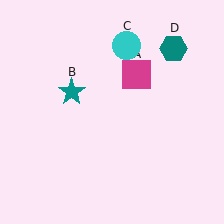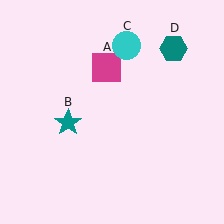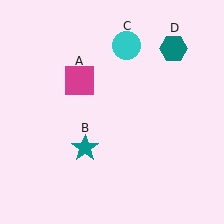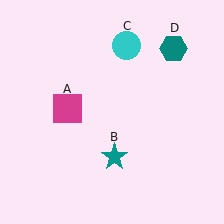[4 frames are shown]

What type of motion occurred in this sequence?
The magenta square (object A), teal star (object B) rotated counterclockwise around the center of the scene.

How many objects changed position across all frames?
2 objects changed position: magenta square (object A), teal star (object B).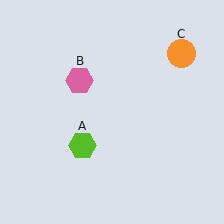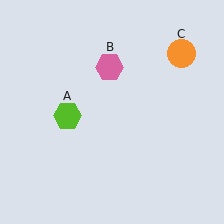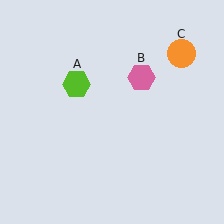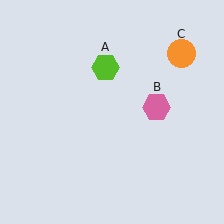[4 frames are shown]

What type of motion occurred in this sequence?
The lime hexagon (object A), pink hexagon (object B) rotated clockwise around the center of the scene.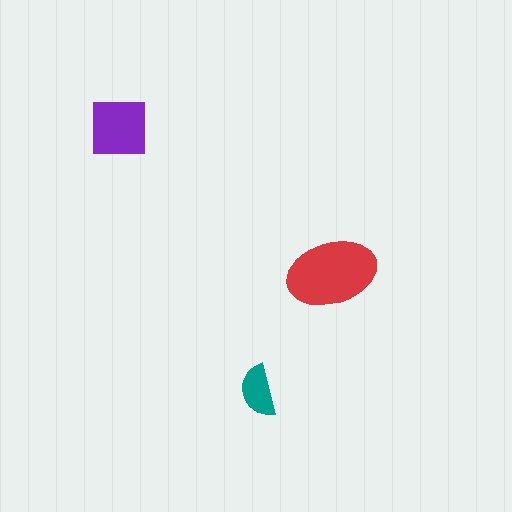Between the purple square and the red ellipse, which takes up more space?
The red ellipse.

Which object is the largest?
The red ellipse.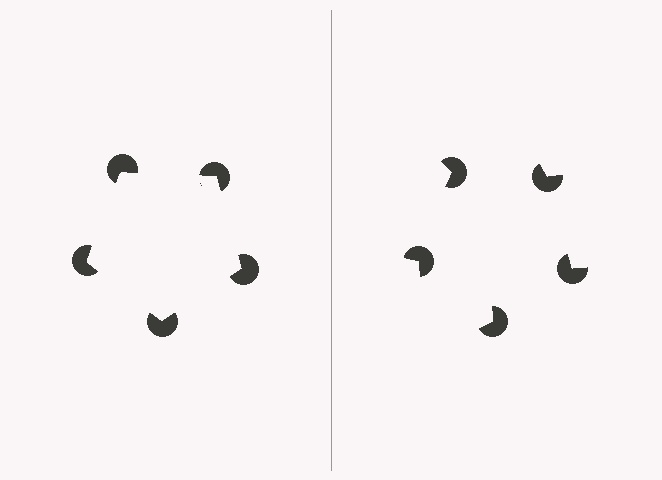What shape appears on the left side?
An illusory pentagon.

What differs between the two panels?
The pac-man discs are positioned identically on both sides; only the wedge orientations differ. On the left they align to a pentagon; on the right they are misaligned.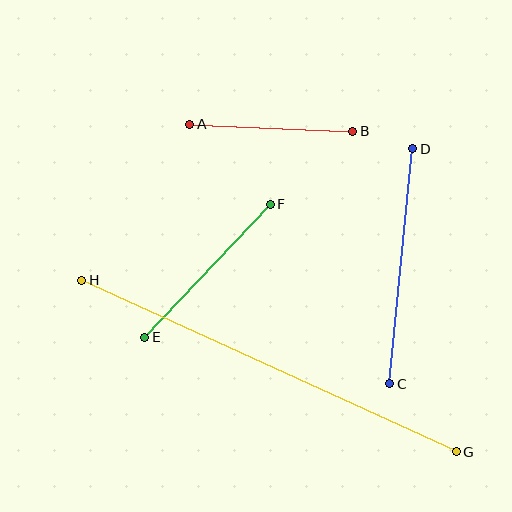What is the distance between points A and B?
The distance is approximately 163 pixels.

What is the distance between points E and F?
The distance is approximately 183 pixels.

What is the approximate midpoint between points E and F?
The midpoint is at approximately (207, 271) pixels.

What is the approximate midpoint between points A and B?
The midpoint is at approximately (271, 128) pixels.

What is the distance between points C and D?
The distance is approximately 236 pixels.